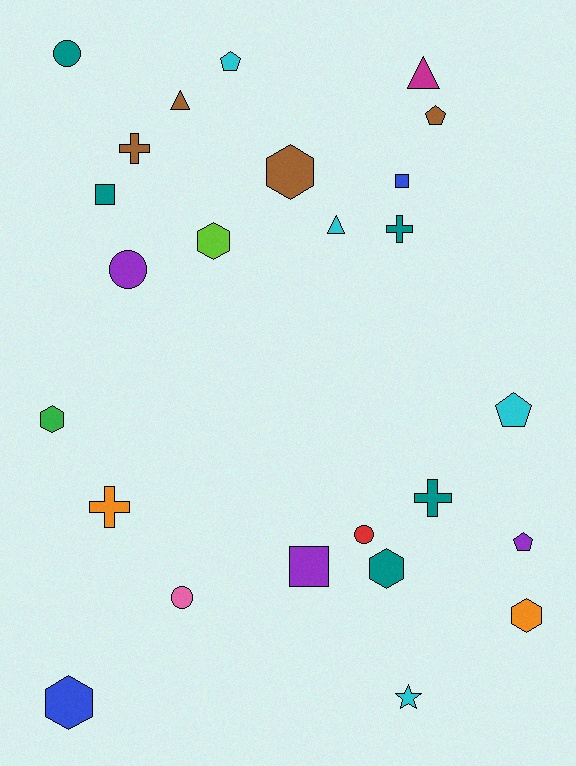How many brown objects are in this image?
There are 4 brown objects.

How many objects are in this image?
There are 25 objects.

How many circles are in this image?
There are 4 circles.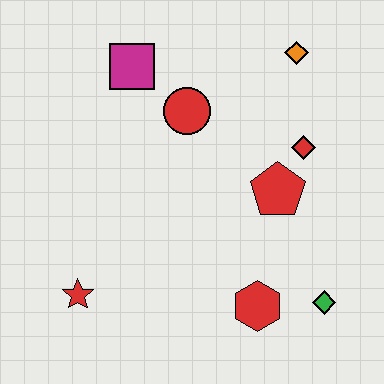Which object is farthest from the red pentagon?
The red star is farthest from the red pentagon.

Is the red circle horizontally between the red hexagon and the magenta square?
Yes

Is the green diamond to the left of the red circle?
No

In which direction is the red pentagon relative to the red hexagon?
The red pentagon is above the red hexagon.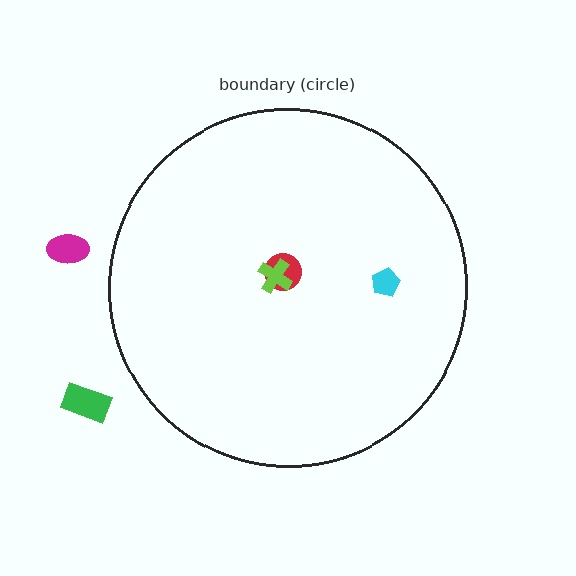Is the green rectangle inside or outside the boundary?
Outside.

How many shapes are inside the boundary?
3 inside, 2 outside.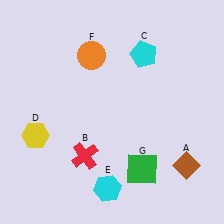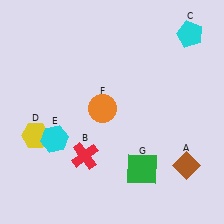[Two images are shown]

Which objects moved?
The objects that moved are: the cyan pentagon (C), the cyan hexagon (E), the orange circle (F).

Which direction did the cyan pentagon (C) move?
The cyan pentagon (C) moved right.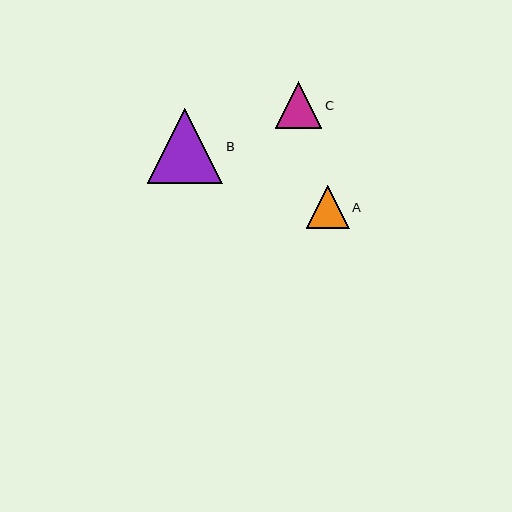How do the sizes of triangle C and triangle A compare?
Triangle C and triangle A are approximately the same size.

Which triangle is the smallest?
Triangle A is the smallest with a size of approximately 42 pixels.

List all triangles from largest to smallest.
From largest to smallest: B, C, A.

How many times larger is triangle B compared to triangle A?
Triangle B is approximately 1.8 times the size of triangle A.